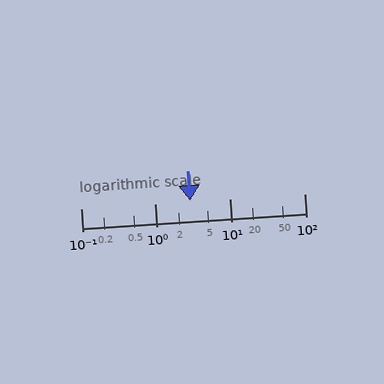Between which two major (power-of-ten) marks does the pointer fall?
The pointer is between 1 and 10.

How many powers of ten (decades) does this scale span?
The scale spans 3 decades, from 0.1 to 100.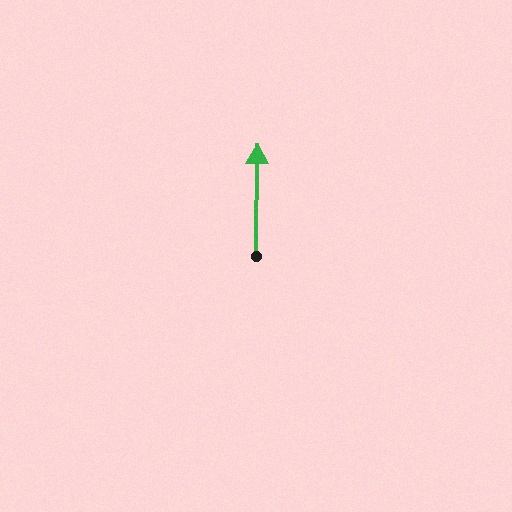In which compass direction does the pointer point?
North.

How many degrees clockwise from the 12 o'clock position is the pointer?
Approximately 1 degrees.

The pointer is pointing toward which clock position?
Roughly 12 o'clock.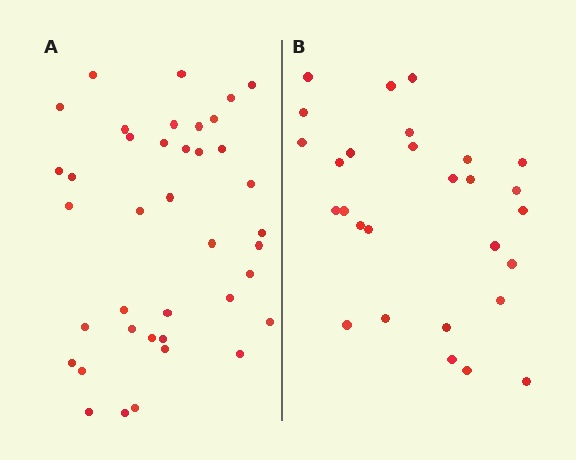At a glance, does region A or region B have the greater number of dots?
Region A (the left region) has more dots.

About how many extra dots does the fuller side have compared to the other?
Region A has roughly 12 or so more dots than region B.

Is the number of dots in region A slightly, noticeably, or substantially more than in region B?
Region A has noticeably more, but not dramatically so. The ratio is roughly 1.4 to 1.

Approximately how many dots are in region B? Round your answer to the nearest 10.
About 30 dots. (The exact count is 28, which rounds to 30.)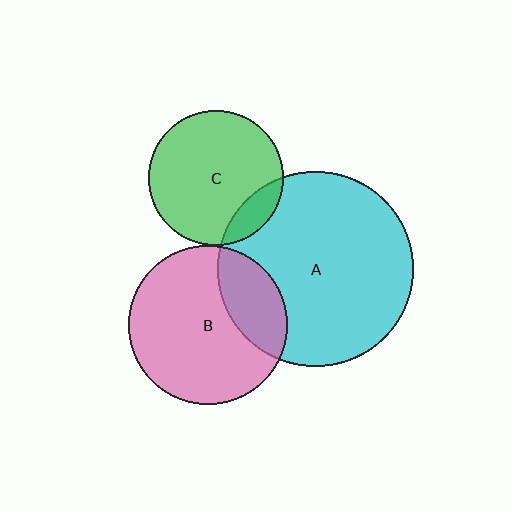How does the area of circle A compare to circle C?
Approximately 2.1 times.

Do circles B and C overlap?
Yes.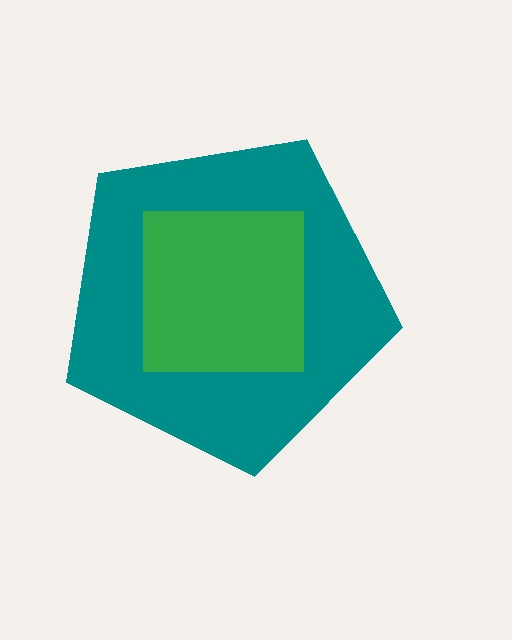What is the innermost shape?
The green square.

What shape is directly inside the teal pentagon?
The green square.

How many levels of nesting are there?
2.